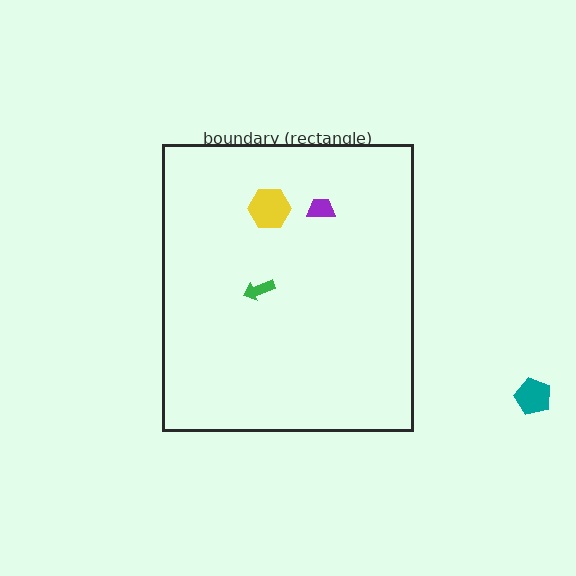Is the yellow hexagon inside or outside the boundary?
Inside.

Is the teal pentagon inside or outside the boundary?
Outside.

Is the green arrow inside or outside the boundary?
Inside.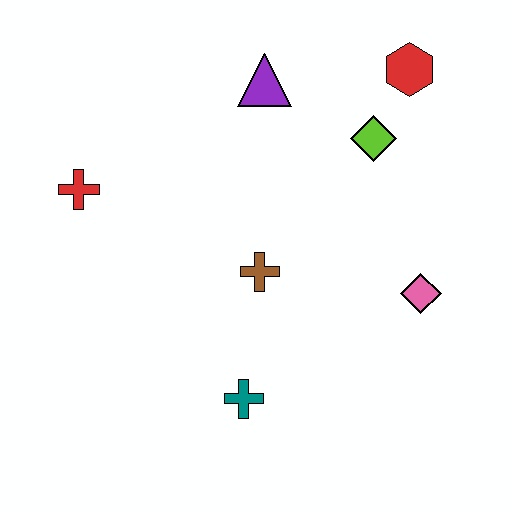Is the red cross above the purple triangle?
No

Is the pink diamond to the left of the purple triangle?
No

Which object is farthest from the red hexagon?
The teal cross is farthest from the red hexagon.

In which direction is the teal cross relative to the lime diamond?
The teal cross is below the lime diamond.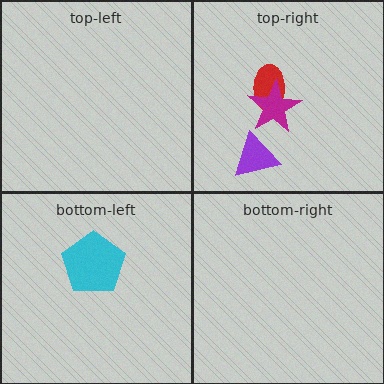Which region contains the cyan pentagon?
The bottom-left region.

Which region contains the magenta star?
The top-right region.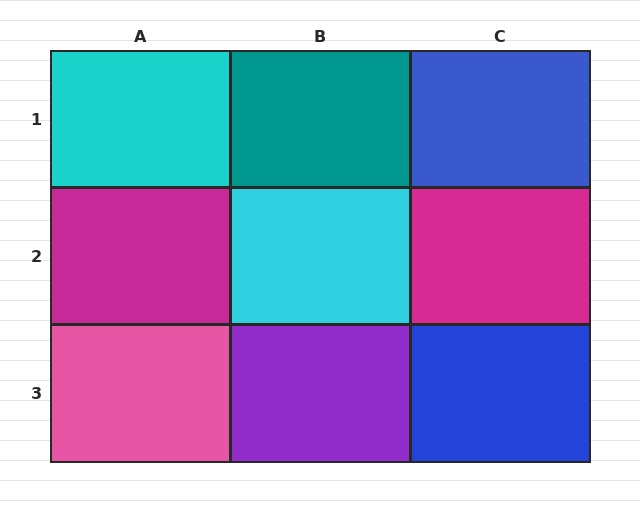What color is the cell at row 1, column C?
Blue.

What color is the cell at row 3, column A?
Pink.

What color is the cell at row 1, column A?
Cyan.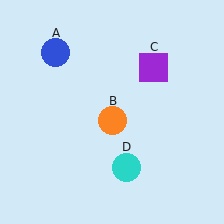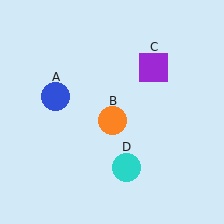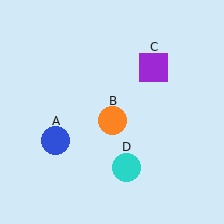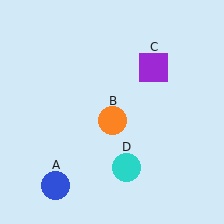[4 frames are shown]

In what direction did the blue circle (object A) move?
The blue circle (object A) moved down.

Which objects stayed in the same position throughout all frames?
Orange circle (object B) and purple square (object C) and cyan circle (object D) remained stationary.